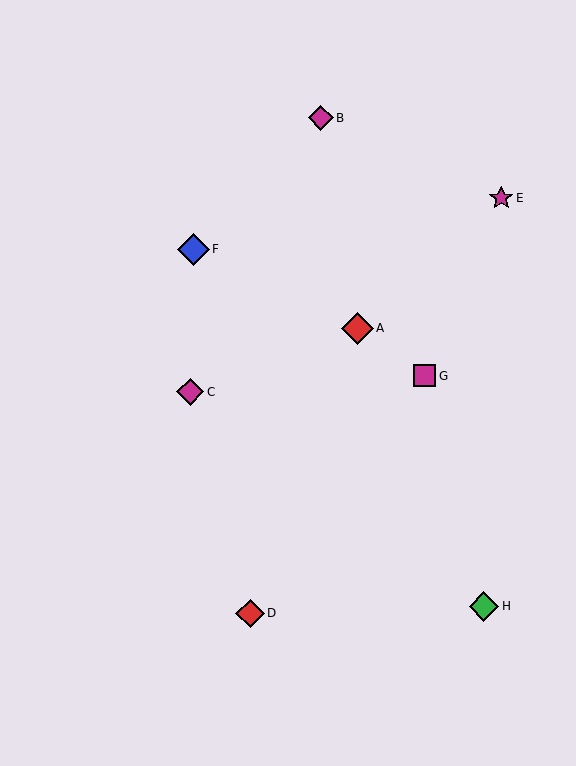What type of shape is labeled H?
Shape H is a green diamond.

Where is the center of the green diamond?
The center of the green diamond is at (484, 606).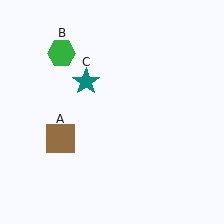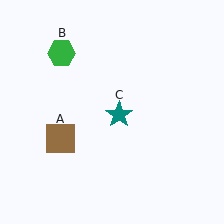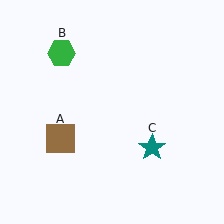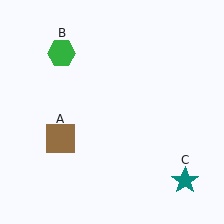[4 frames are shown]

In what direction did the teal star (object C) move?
The teal star (object C) moved down and to the right.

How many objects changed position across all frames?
1 object changed position: teal star (object C).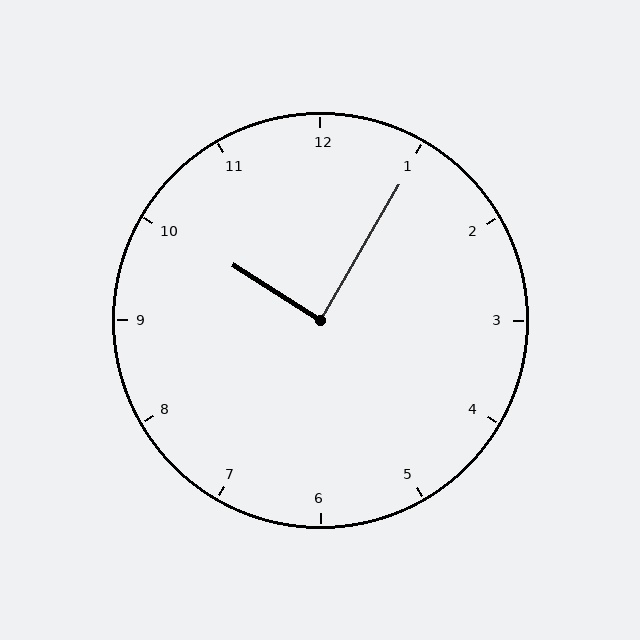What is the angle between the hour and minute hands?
Approximately 88 degrees.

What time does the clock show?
10:05.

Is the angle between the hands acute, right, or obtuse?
It is right.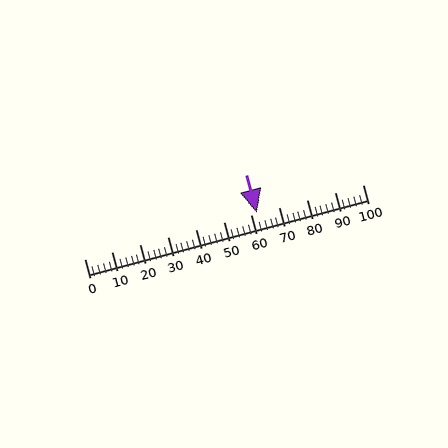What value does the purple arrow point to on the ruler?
The purple arrow points to approximately 62.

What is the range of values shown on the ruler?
The ruler shows values from 0 to 100.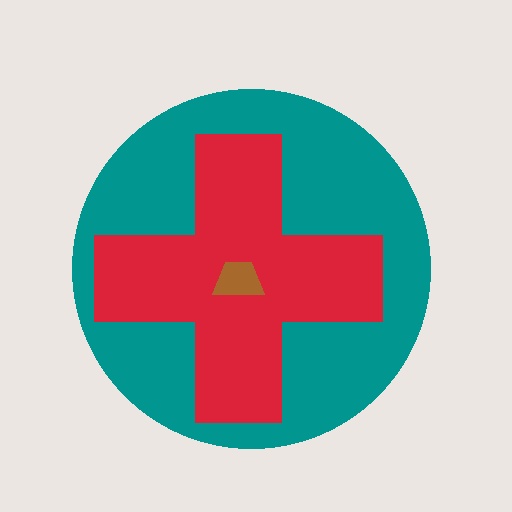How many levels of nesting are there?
3.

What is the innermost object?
The brown trapezoid.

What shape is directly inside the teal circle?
The red cross.